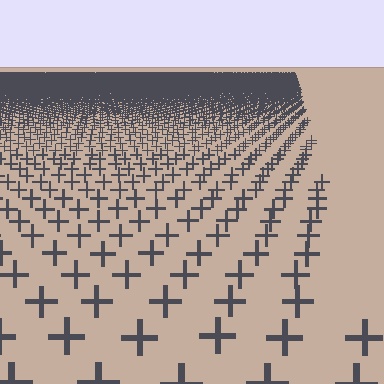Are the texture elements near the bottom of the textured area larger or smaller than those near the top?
Larger. Near the bottom, elements are closer to the viewer and appear at a bigger on-screen size.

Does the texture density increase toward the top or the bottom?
Density increases toward the top.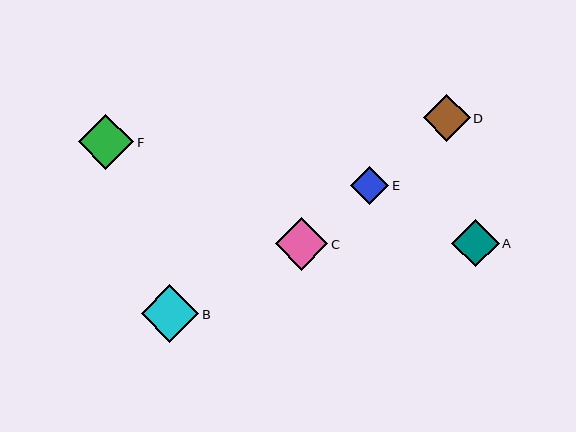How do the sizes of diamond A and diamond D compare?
Diamond A and diamond D are approximately the same size.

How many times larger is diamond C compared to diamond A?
Diamond C is approximately 1.1 times the size of diamond A.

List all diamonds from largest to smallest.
From largest to smallest: B, F, C, A, D, E.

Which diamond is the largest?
Diamond B is the largest with a size of approximately 57 pixels.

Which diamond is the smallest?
Diamond E is the smallest with a size of approximately 38 pixels.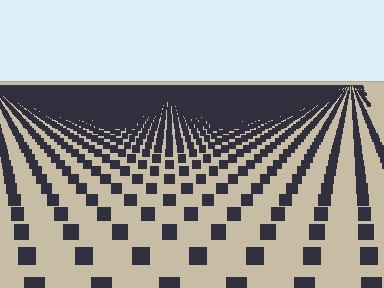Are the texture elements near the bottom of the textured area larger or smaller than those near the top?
Larger. Near the bottom, elements are closer to the viewer and appear at a bigger on-screen size.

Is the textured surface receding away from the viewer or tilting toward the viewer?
The surface is receding away from the viewer. Texture elements get smaller and denser toward the top.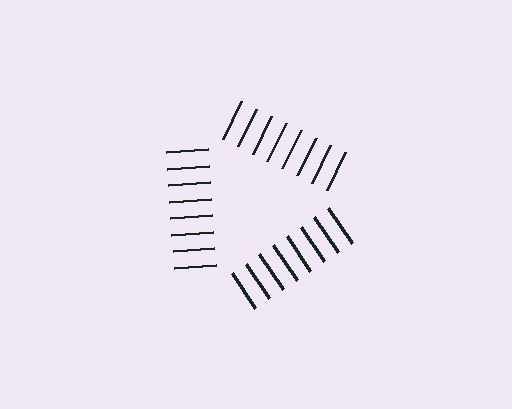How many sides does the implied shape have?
3 sides — the line-ends trace a triangle.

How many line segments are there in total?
24 — 8 along each of the 3 edges.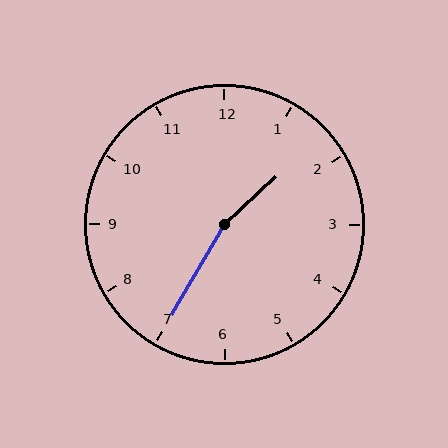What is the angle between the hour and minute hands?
Approximately 162 degrees.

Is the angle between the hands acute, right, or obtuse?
It is obtuse.